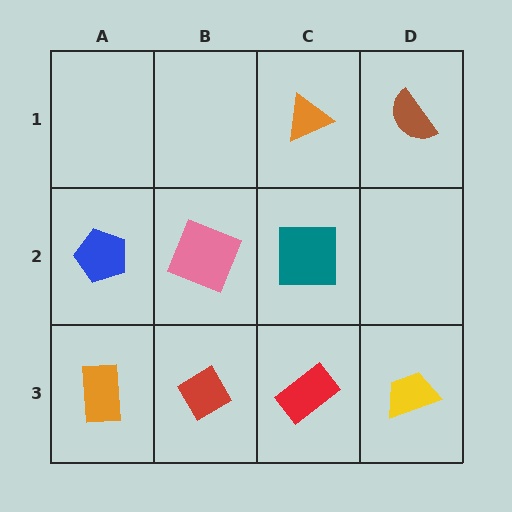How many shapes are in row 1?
2 shapes.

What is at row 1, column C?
An orange triangle.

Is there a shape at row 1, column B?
No, that cell is empty.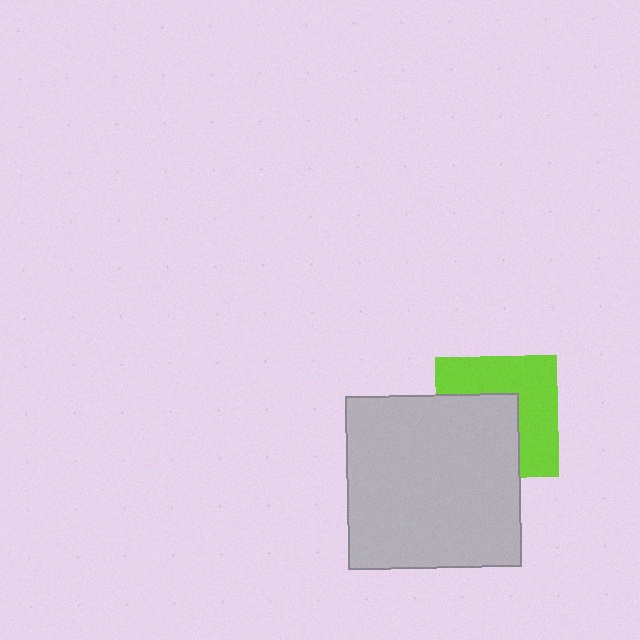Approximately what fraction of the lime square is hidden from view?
Roughly 47% of the lime square is hidden behind the light gray square.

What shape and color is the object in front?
The object in front is a light gray square.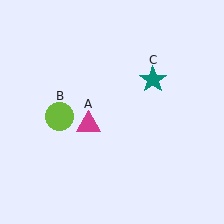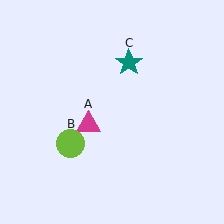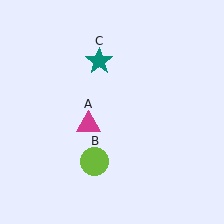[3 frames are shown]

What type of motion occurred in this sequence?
The lime circle (object B), teal star (object C) rotated counterclockwise around the center of the scene.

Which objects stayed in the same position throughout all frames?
Magenta triangle (object A) remained stationary.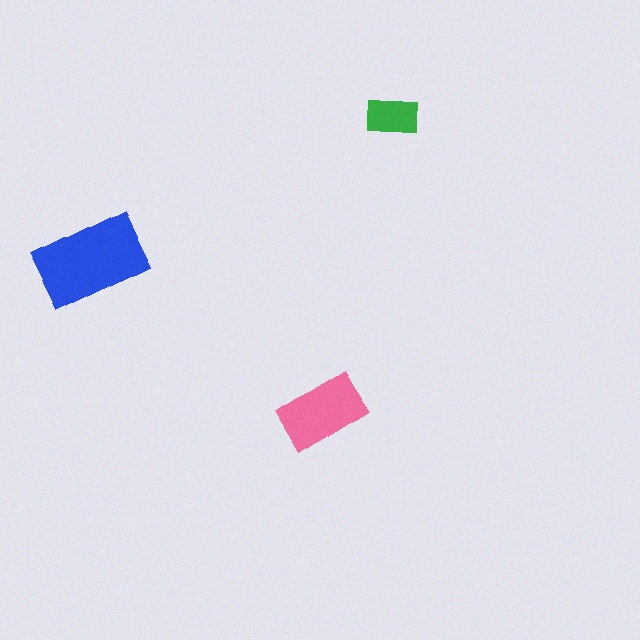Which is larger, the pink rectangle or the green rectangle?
The pink one.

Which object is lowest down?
The pink rectangle is bottommost.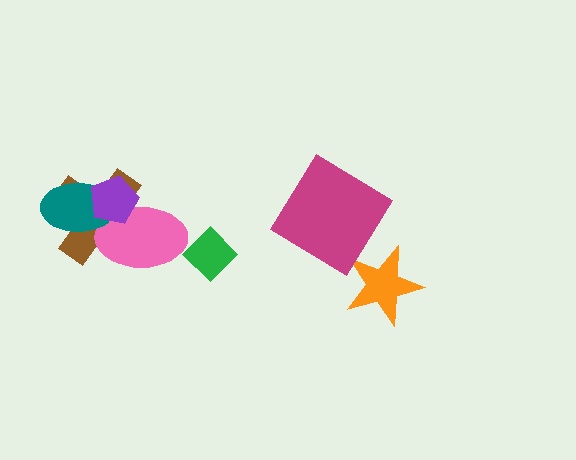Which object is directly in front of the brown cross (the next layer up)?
The pink ellipse is directly in front of the brown cross.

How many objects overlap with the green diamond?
0 objects overlap with the green diamond.